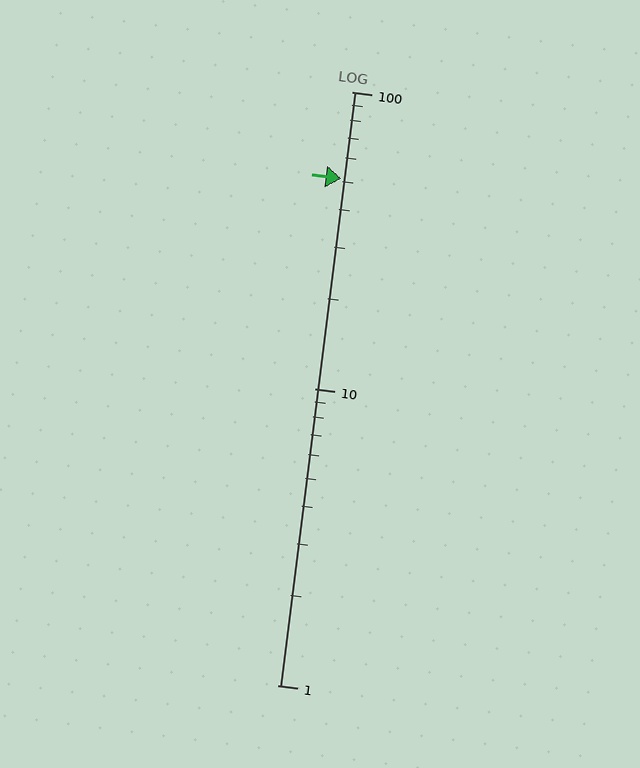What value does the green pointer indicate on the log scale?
The pointer indicates approximately 51.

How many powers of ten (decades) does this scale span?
The scale spans 2 decades, from 1 to 100.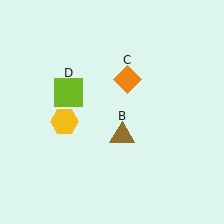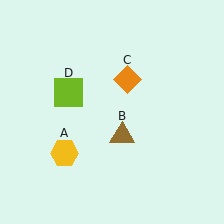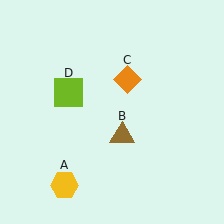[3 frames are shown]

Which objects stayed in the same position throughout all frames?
Brown triangle (object B) and orange diamond (object C) and lime square (object D) remained stationary.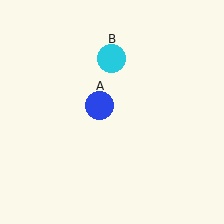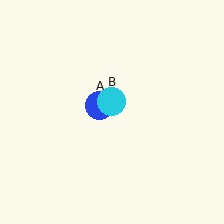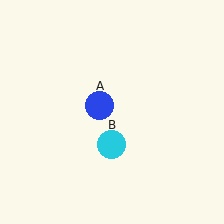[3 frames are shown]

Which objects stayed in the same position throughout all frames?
Blue circle (object A) remained stationary.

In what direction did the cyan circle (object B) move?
The cyan circle (object B) moved down.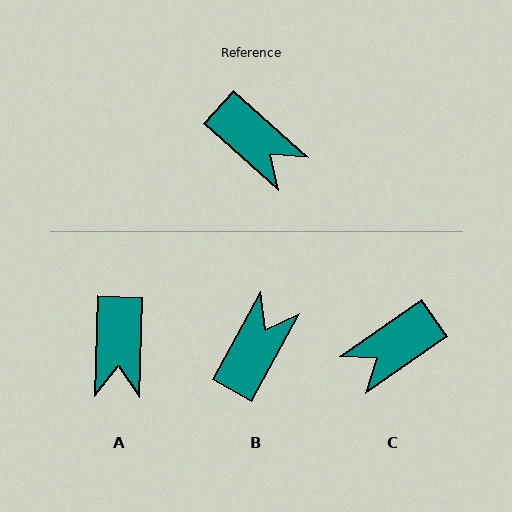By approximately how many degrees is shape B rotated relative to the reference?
Approximately 104 degrees counter-clockwise.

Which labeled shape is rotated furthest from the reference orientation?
B, about 104 degrees away.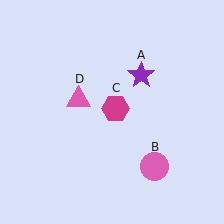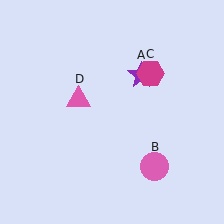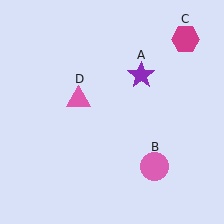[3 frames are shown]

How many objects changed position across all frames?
1 object changed position: magenta hexagon (object C).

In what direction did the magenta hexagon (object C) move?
The magenta hexagon (object C) moved up and to the right.